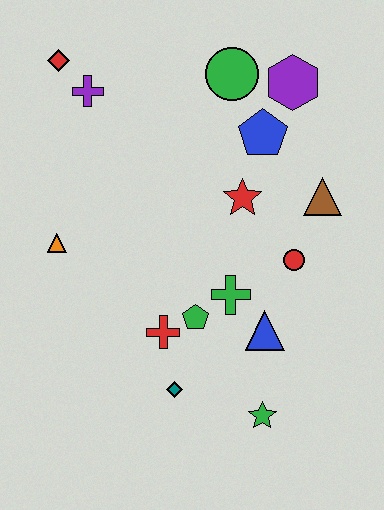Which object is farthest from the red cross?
The red diamond is farthest from the red cross.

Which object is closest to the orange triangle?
The red cross is closest to the orange triangle.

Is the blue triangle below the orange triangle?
Yes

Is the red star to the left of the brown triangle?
Yes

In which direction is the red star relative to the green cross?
The red star is above the green cross.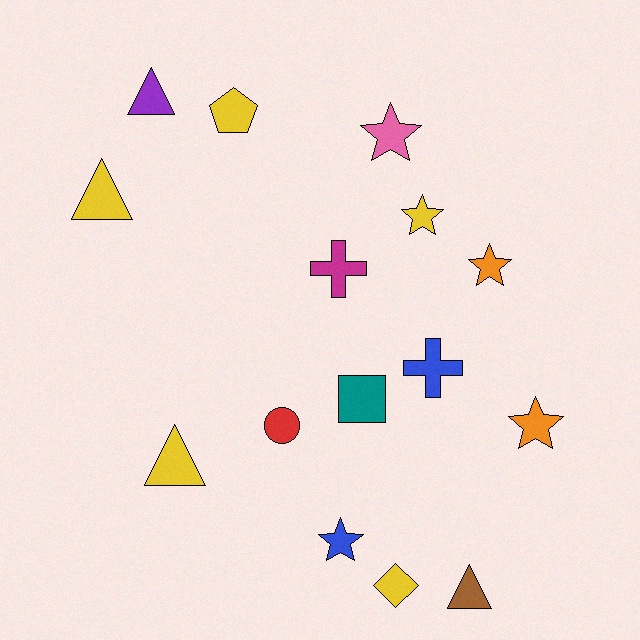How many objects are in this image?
There are 15 objects.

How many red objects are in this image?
There is 1 red object.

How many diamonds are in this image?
There is 1 diamond.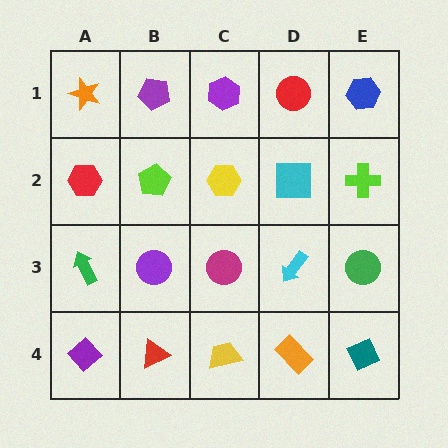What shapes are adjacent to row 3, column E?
A lime cross (row 2, column E), a teal diamond (row 4, column E), a cyan arrow (row 3, column D).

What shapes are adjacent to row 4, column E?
A green circle (row 3, column E), an orange rectangle (row 4, column D).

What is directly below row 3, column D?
An orange rectangle.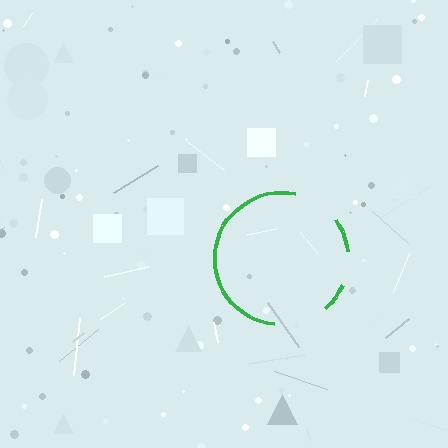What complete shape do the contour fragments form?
The contour fragments form a circle.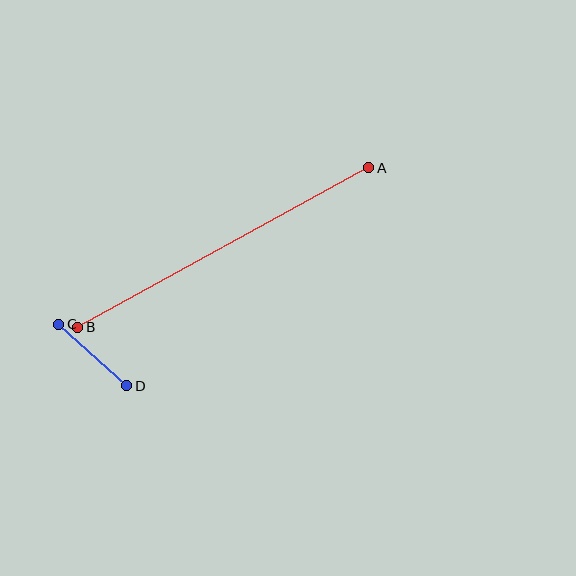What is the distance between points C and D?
The distance is approximately 92 pixels.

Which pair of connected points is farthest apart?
Points A and B are farthest apart.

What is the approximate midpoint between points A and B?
The midpoint is at approximately (223, 247) pixels.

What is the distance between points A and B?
The distance is approximately 332 pixels.